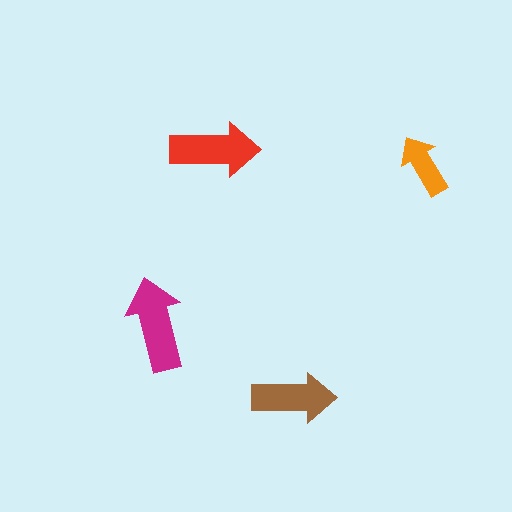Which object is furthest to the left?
The magenta arrow is leftmost.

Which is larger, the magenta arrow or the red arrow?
The magenta one.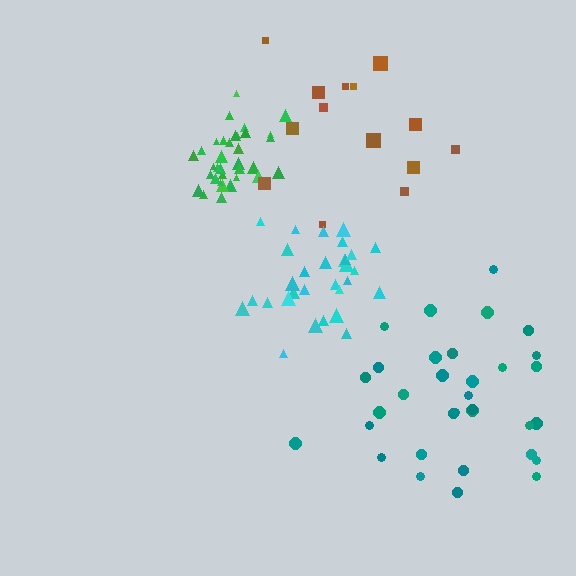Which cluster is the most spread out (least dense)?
Brown.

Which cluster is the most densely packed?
Green.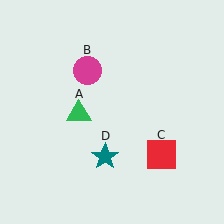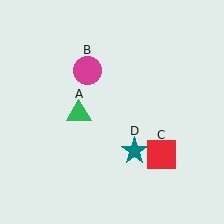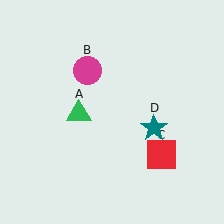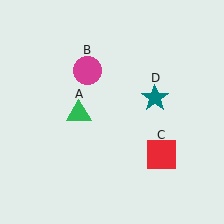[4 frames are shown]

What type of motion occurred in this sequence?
The teal star (object D) rotated counterclockwise around the center of the scene.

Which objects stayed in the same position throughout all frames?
Green triangle (object A) and magenta circle (object B) and red square (object C) remained stationary.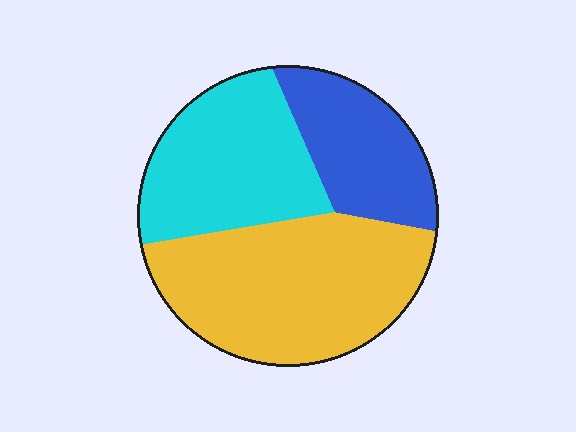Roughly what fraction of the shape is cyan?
Cyan takes up about one third (1/3) of the shape.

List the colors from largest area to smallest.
From largest to smallest: yellow, cyan, blue.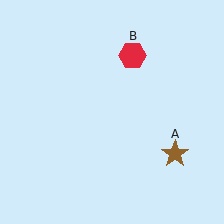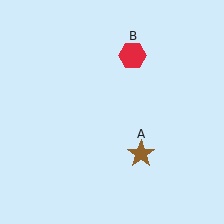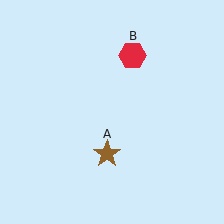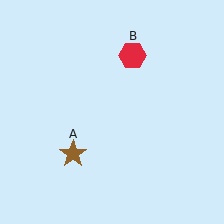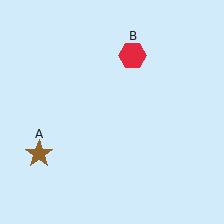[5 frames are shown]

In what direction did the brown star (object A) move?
The brown star (object A) moved left.